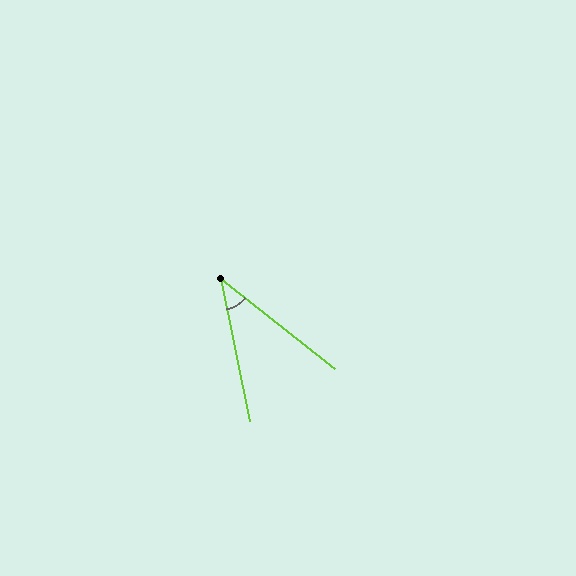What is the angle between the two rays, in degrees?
Approximately 40 degrees.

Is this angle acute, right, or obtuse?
It is acute.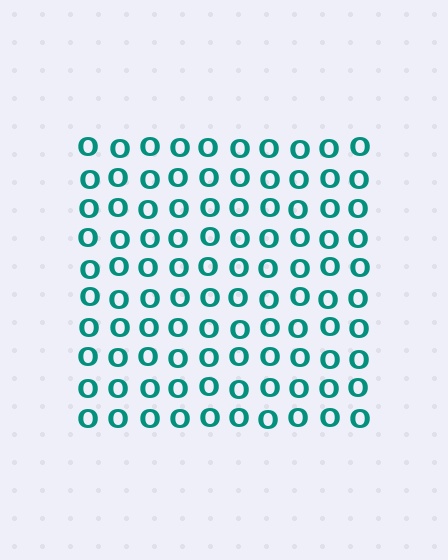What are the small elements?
The small elements are letter O's.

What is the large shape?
The large shape is a square.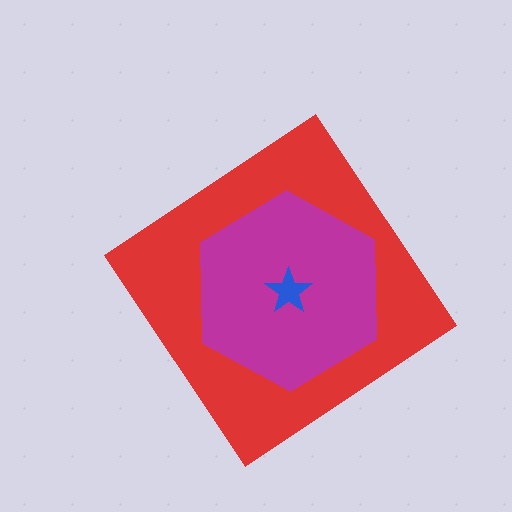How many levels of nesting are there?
3.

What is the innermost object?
The blue star.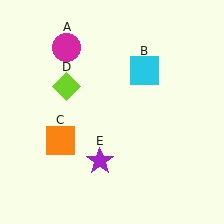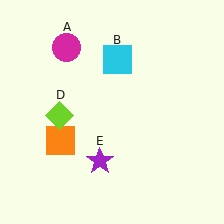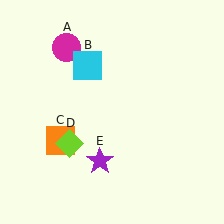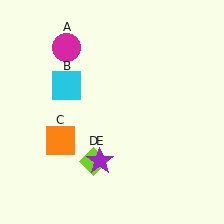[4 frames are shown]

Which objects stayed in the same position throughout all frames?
Magenta circle (object A) and orange square (object C) and purple star (object E) remained stationary.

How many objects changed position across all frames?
2 objects changed position: cyan square (object B), lime diamond (object D).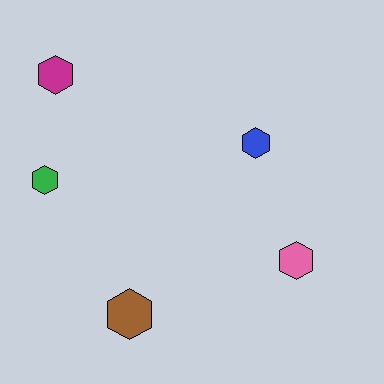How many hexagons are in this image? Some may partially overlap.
There are 5 hexagons.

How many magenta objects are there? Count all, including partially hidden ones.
There is 1 magenta object.